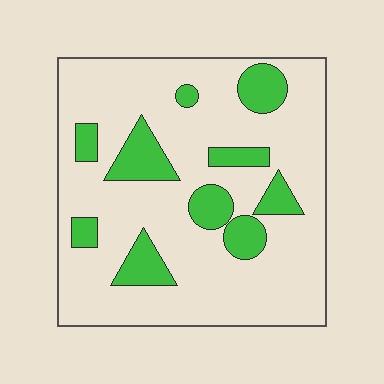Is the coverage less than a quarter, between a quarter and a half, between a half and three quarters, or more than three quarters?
Less than a quarter.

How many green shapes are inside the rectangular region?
10.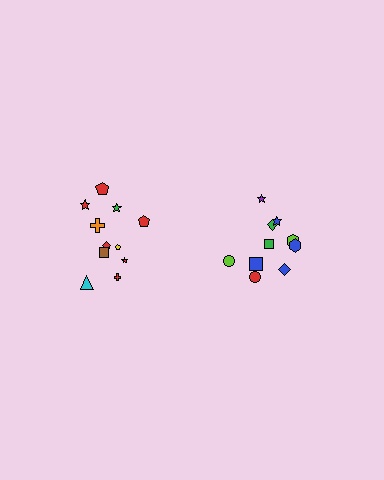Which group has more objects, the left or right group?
The left group.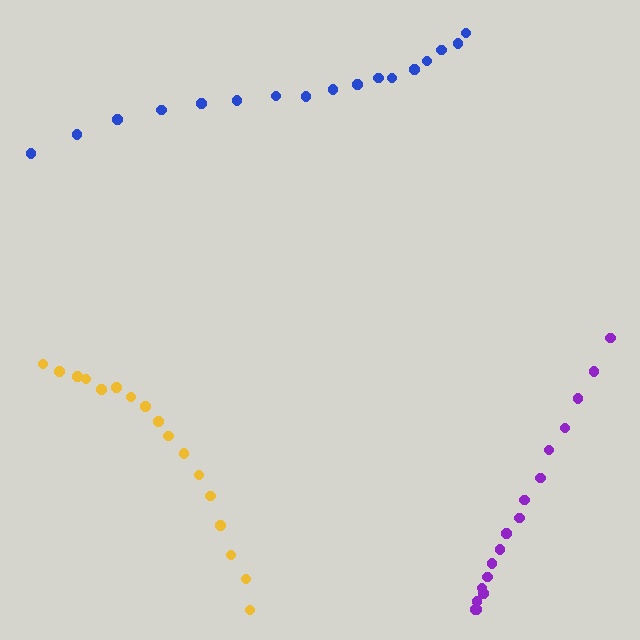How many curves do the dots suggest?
There are 3 distinct paths.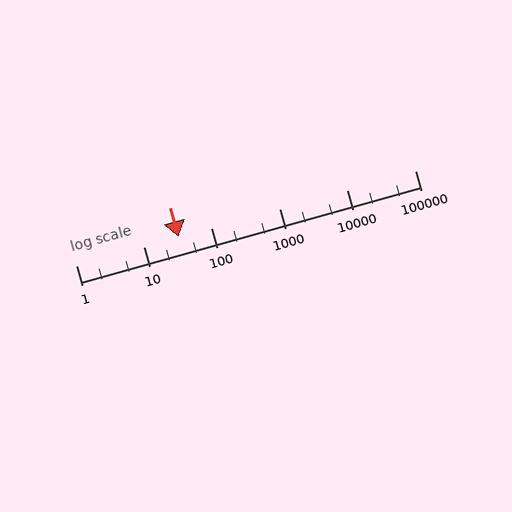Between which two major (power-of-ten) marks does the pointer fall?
The pointer is between 10 and 100.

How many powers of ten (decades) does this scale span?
The scale spans 5 decades, from 1 to 100000.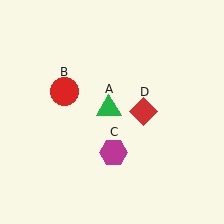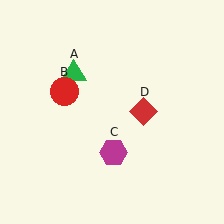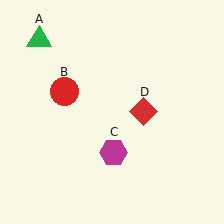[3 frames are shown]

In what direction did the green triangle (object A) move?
The green triangle (object A) moved up and to the left.